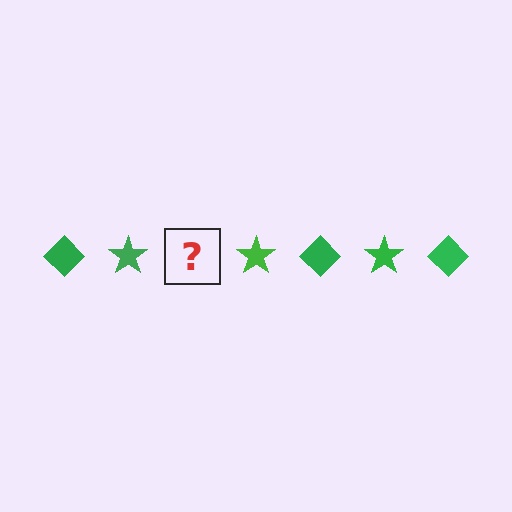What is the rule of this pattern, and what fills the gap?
The rule is that the pattern cycles through diamond, star shapes in green. The gap should be filled with a green diamond.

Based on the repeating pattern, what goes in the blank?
The blank should be a green diamond.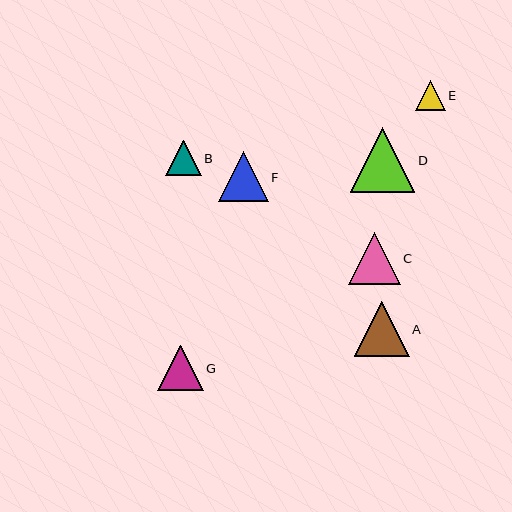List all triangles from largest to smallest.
From largest to smallest: D, A, C, F, G, B, E.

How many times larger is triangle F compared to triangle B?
Triangle F is approximately 1.4 times the size of triangle B.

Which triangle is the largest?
Triangle D is the largest with a size of approximately 65 pixels.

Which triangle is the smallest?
Triangle E is the smallest with a size of approximately 29 pixels.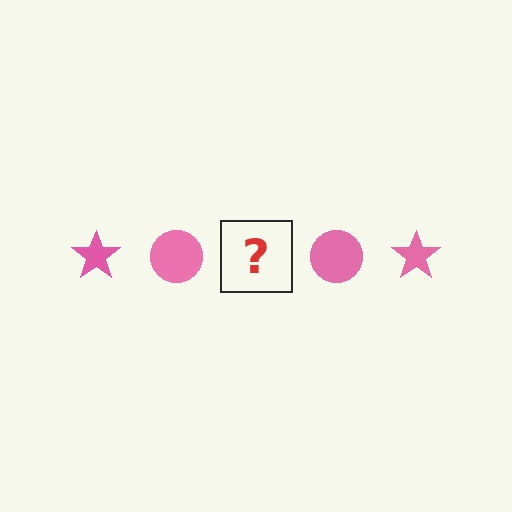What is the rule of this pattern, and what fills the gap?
The rule is that the pattern cycles through star, circle shapes in pink. The gap should be filled with a pink star.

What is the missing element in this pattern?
The missing element is a pink star.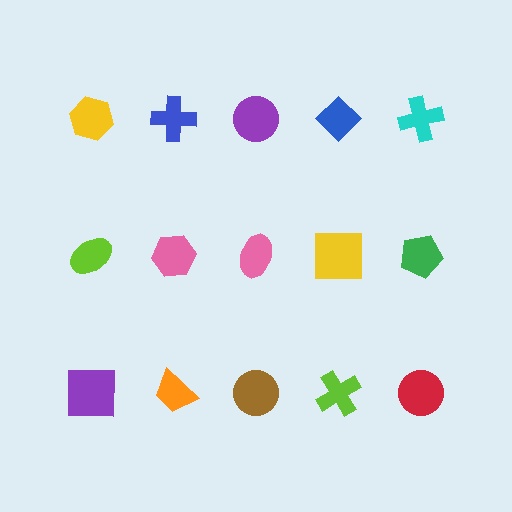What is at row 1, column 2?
A blue cross.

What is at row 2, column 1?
A lime ellipse.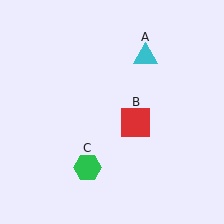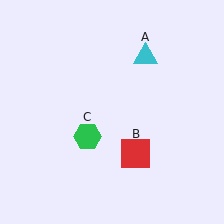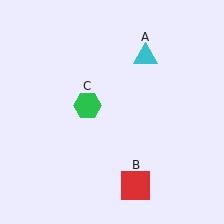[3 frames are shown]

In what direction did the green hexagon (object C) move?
The green hexagon (object C) moved up.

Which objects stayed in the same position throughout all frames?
Cyan triangle (object A) remained stationary.